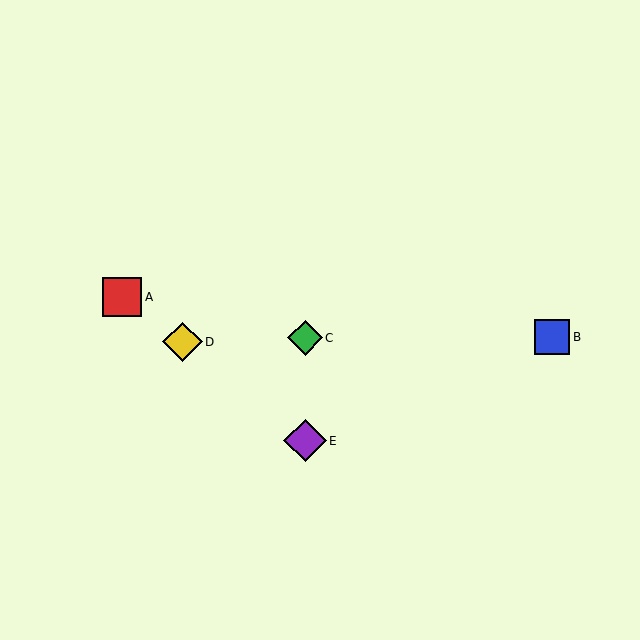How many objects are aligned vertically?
2 objects (C, E) are aligned vertically.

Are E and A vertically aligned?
No, E is at x≈305 and A is at x≈122.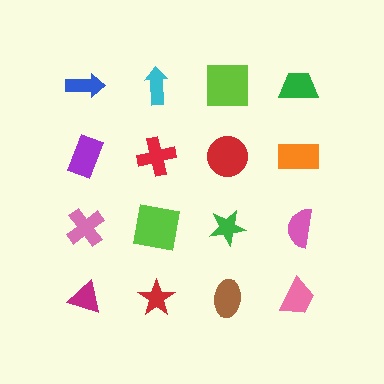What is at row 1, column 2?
A cyan arrow.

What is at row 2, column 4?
An orange rectangle.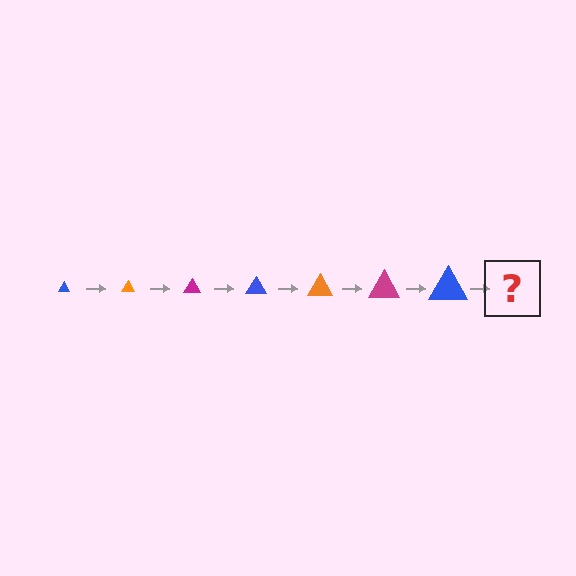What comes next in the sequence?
The next element should be an orange triangle, larger than the previous one.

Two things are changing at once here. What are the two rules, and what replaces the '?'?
The two rules are that the triangle grows larger each step and the color cycles through blue, orange, and magenta. The '?' should be an orange triangle, larger than the previous one.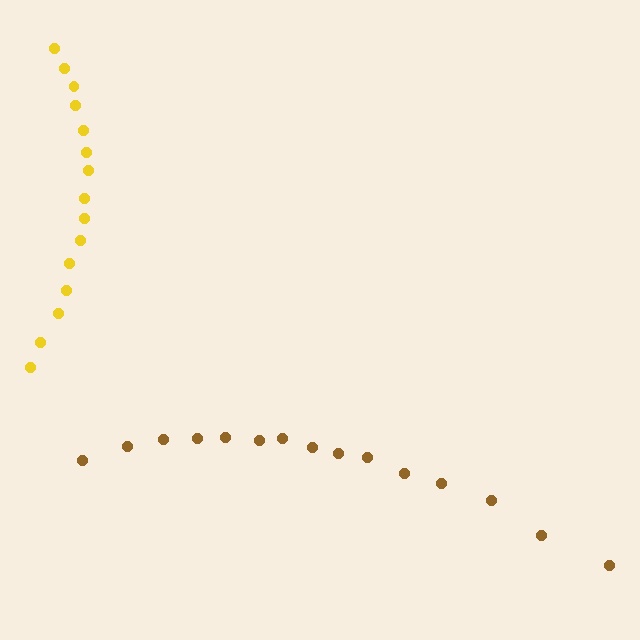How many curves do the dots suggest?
There are 2 distinct paths.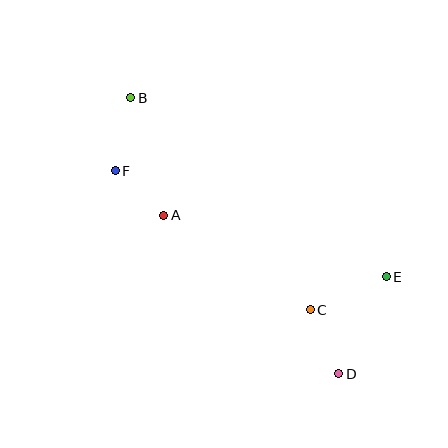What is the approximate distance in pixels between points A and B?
The distance between A and B is approximately 122 pixels.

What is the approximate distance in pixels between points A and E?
The distance between A and E is approximately 231 pixels.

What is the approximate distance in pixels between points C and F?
The distance between C and F is approximately 240 pixels.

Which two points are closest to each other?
Points A and F are closest to each other.